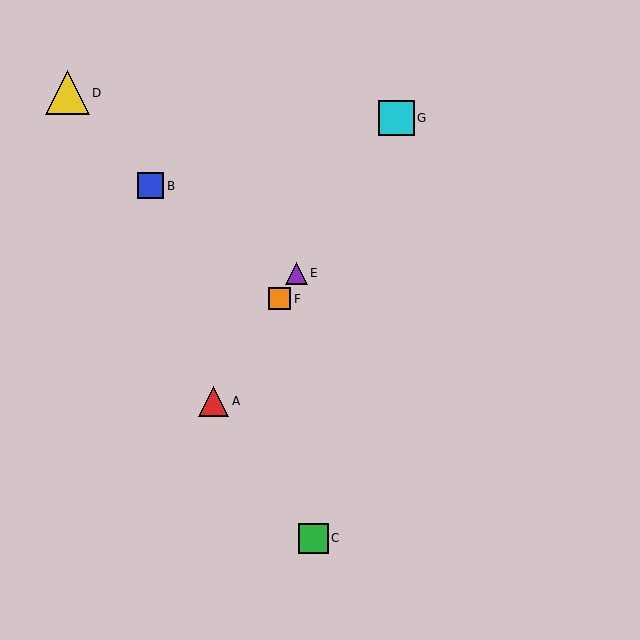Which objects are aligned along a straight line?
Objects A, E, F, G are aligned along a straight line.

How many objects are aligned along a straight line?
4 objects (A, E, F, G) are aligned along a straight line.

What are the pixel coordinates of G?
Object G is at (396, 118).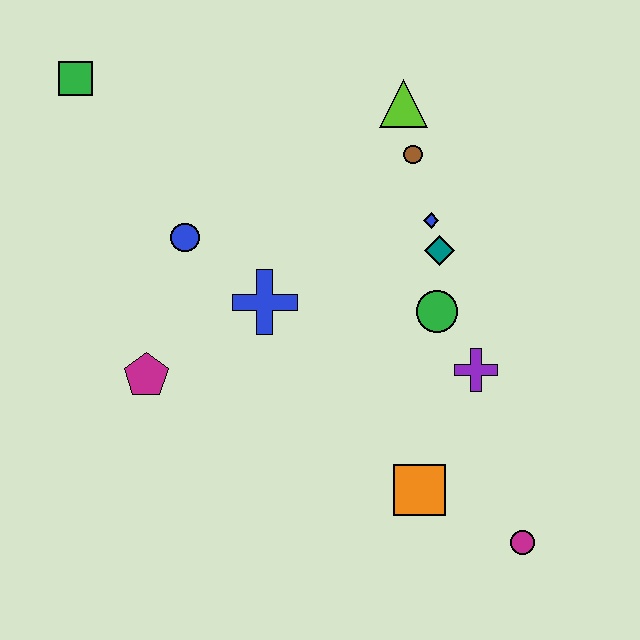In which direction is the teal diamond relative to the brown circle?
The teal diamond is below the brown circle.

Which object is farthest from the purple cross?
The green square is farthest from the purple cross.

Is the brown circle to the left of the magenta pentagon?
No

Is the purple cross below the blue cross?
Yes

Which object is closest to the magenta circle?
The orange square is closest to the magenta circle.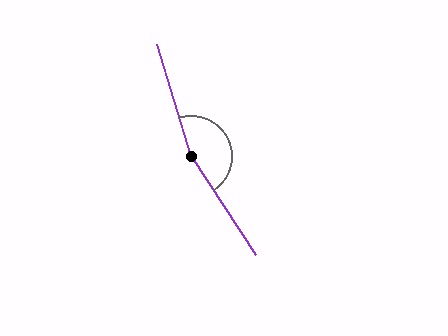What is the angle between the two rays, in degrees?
Approximately 164 degrees.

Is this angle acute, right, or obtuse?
It is obtuse.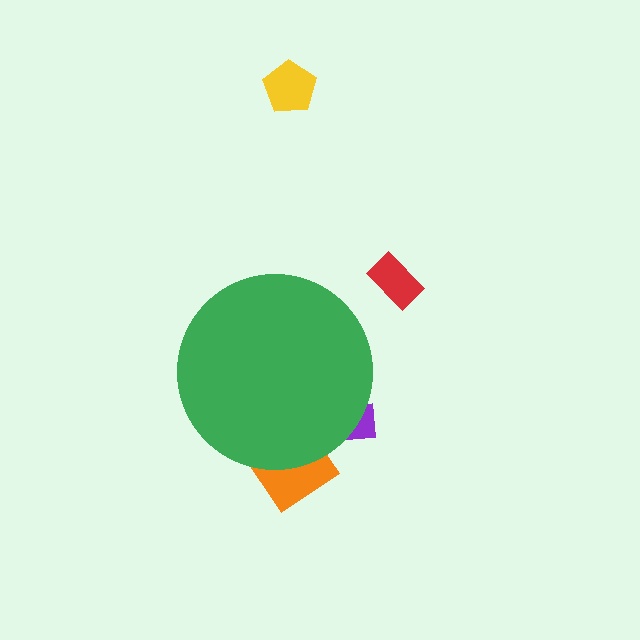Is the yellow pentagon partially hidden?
No, the yellow pentagon is fully visible.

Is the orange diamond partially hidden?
Yes, the orange diamond is partially hidden behind the green circle.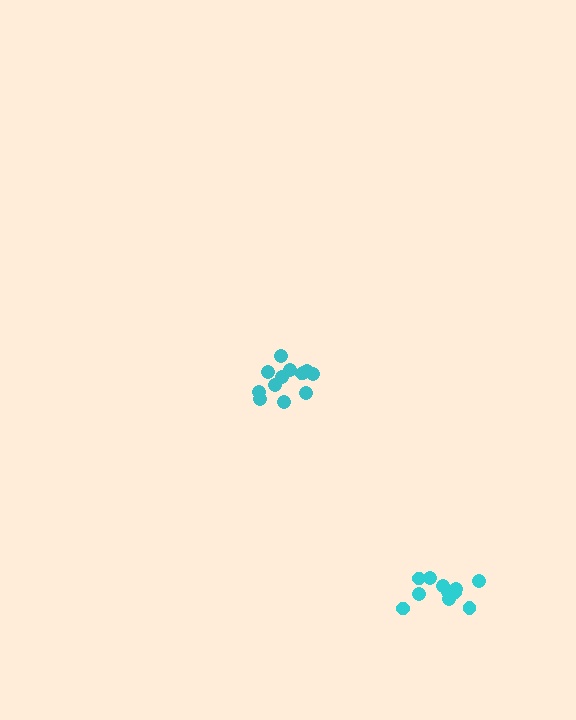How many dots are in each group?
Group 1: 13 dots, Group 2: 11 dots (24 total).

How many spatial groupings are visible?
There are 2 spatial groupings.